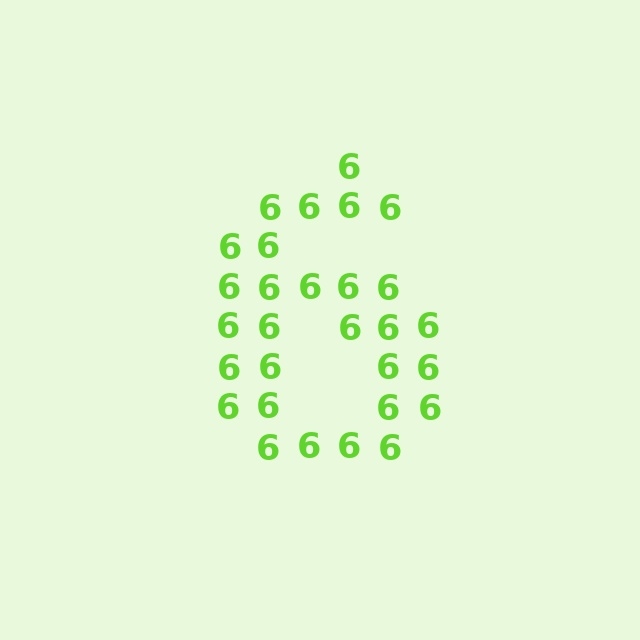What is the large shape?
The large shape is the digit 6.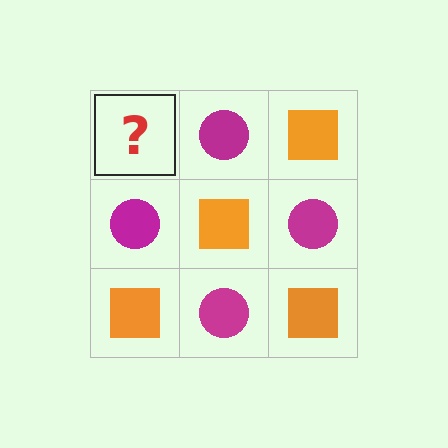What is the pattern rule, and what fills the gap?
The rule is that it alternates orange square and magenta circle in a checkerboard pattern. The gap should be filled with an orange square.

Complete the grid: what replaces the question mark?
The question mark should be replaced with an orange square.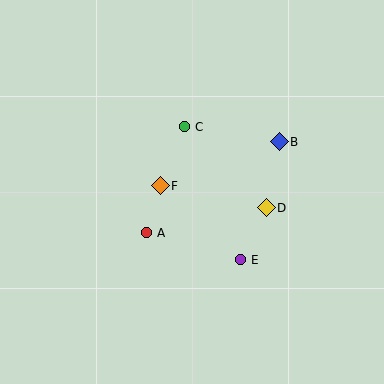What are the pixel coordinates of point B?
Point B is at (279, 142).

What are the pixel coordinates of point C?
Point C is at (184, 127).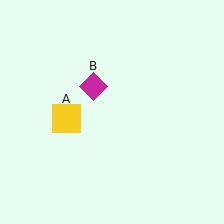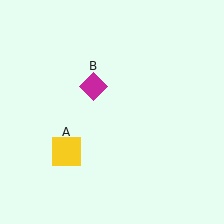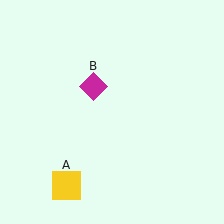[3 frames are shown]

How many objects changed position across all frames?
1 object changed position: yellow square (object A).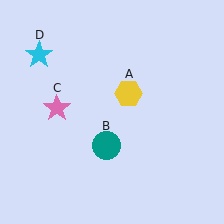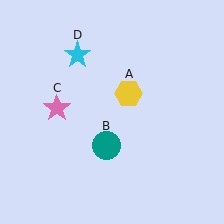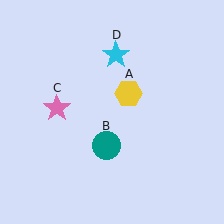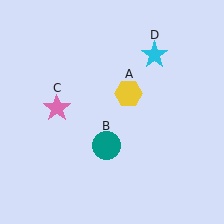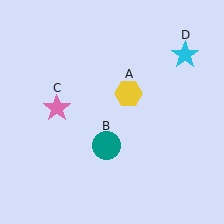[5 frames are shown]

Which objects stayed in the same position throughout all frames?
Yellow hexagon (object A) and teal circle (object B) and pink star (object C) remained stationary.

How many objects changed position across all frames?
1 object changed position: cyan star (object D).